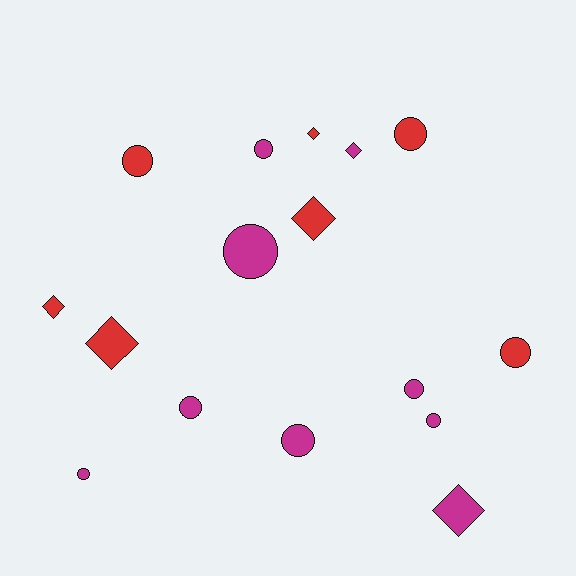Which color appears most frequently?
Magenta, with 9 objects.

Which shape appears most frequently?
Circle, with 10 objects.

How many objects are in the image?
There are 16 objects.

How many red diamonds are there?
There are 4 red diamonds.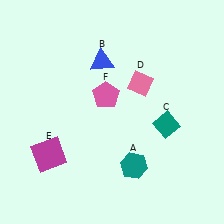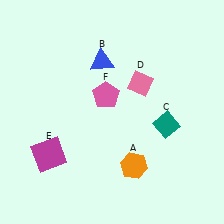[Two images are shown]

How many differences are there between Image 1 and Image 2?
There is 1 difference between the two images.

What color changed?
The hexagon (A) changed from teal in Image 1 to orange in Image 2.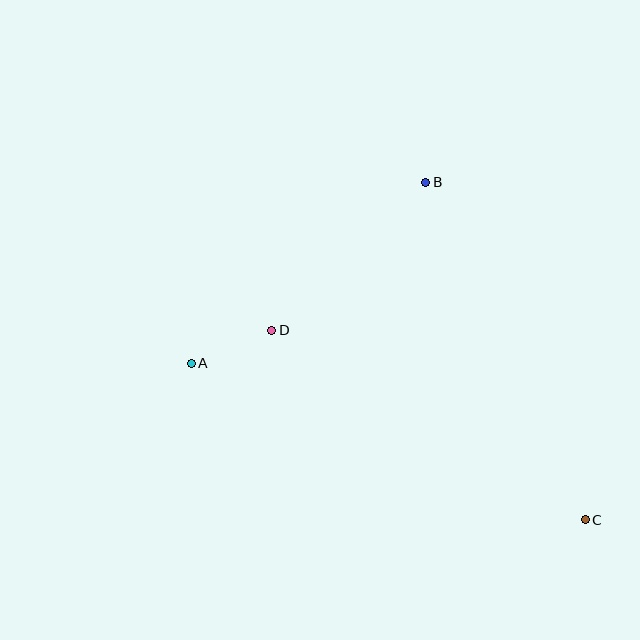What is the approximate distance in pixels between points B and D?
The distance between B and D is approximately 213 pixels.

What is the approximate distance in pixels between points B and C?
The distance between B and C is approximately 373 pixels.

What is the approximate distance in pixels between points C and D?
The distance between C and D is approximately 366 pixels.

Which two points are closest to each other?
Points A and D are closest to each other.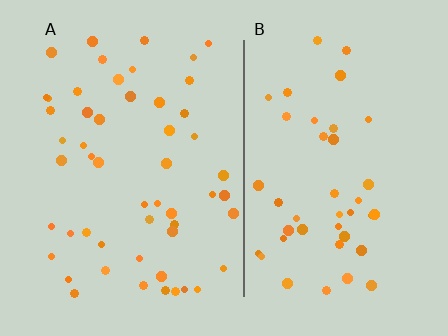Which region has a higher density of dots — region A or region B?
A (the left).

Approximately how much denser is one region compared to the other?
Approximately 1.2× — region A over region B.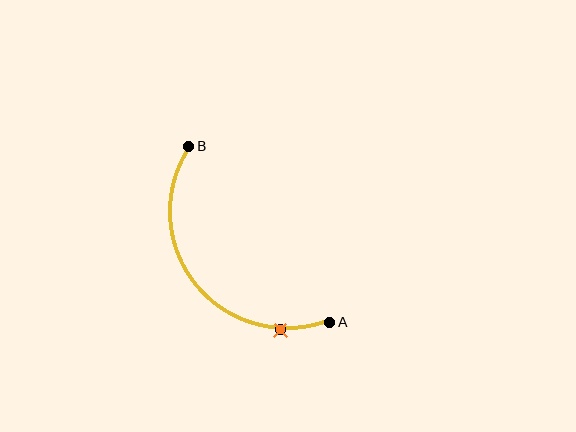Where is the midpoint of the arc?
The arc midpoint is the point on the curve farthest from the straight line joining A and B. It sits below and to the left of that line.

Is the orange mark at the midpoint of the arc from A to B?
No. The orange mark lies on the arc but is closer to endpoint A. The arc midpoint would be at the point on the curve equidistant along the arc from both A and B.